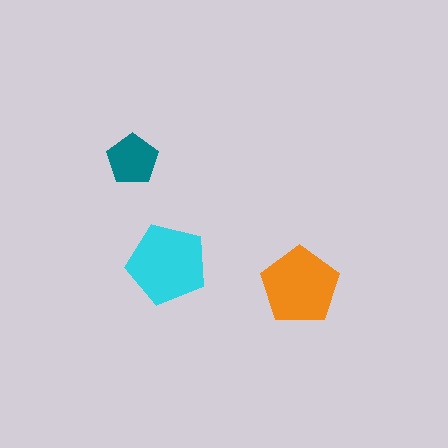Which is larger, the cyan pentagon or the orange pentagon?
The cyan one.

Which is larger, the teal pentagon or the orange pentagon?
The orange one.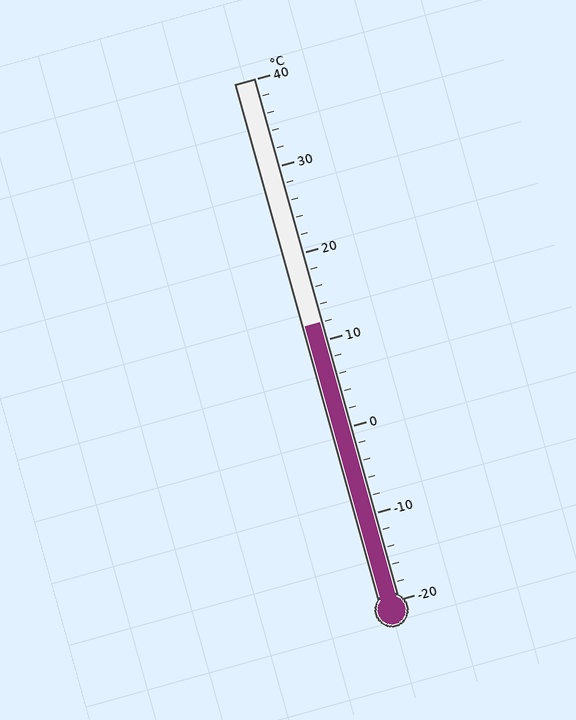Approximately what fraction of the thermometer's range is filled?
The thermometer is filled to approximately 55% of its range.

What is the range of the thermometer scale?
The thermometer scale ranges from -20°C to 40°C.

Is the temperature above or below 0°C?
The temperature is above 0°C.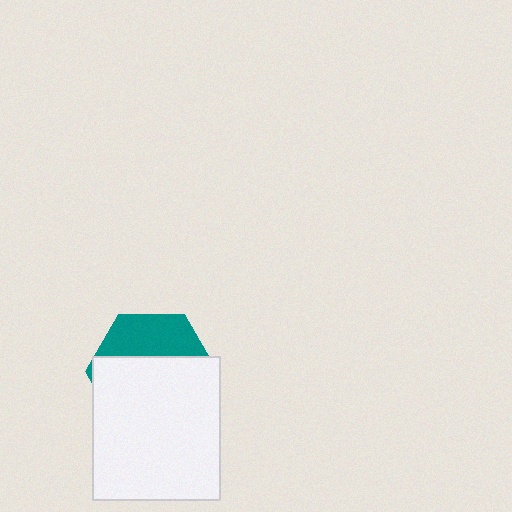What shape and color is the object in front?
The object in front is a white rectangle.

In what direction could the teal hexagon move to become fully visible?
The teal hexagon could move up. That would shift it out from behind the white rectangle entirely.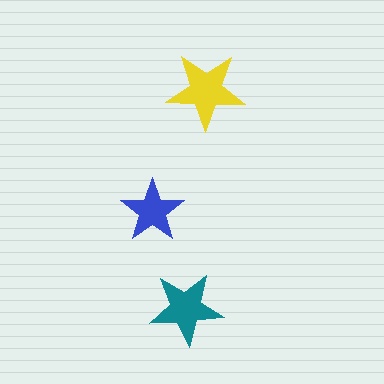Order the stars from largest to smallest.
the yellow one, the teal one, the blue one.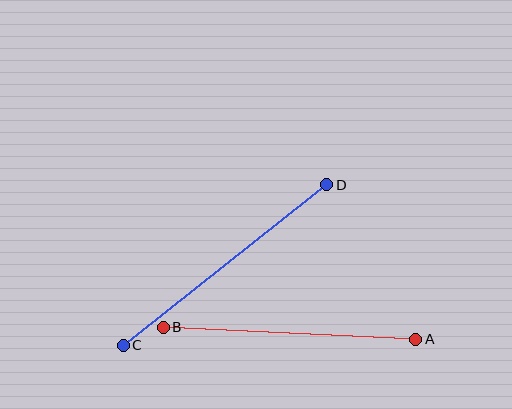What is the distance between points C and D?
The distance is approximately 259 pixels.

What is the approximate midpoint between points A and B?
The midpoint is at approximately (289, 333) pixels.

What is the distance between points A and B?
The distance is approximately 253 pixels.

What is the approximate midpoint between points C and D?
The midpoint is at approximately (225, 265) pixels.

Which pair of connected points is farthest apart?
Points C and D are farthest apart.